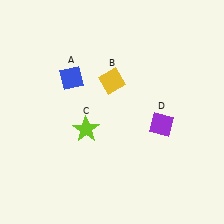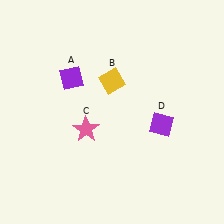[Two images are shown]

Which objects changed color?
A changed from blue to purple. C changed from lime to pink.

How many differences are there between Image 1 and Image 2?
There are 2 differences between the two images.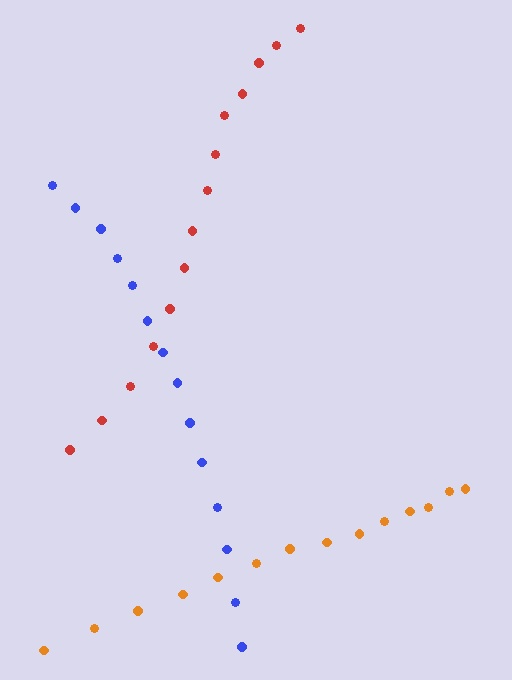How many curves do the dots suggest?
There are 3 distinct paths.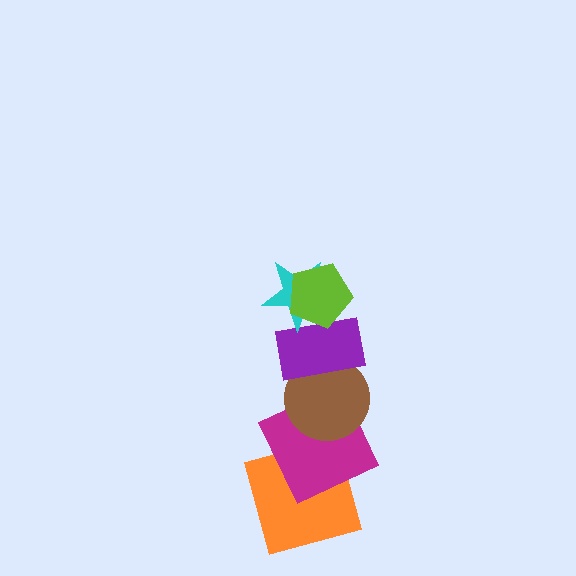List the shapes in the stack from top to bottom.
From top to bottom: the lime pentagon, the cyan star, the purple rectangle, the brown circle, the magenta square, the orange square.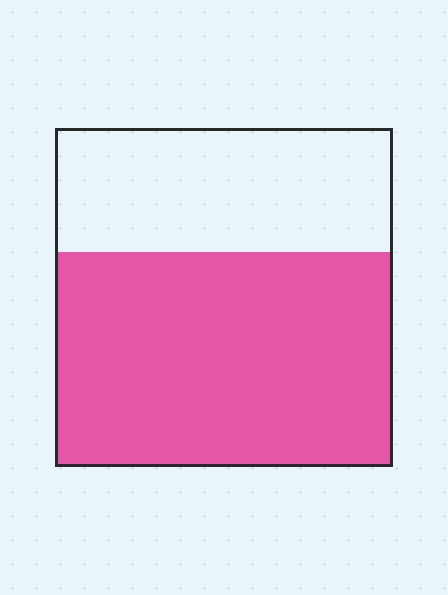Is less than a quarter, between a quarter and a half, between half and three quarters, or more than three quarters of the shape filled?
Between half and three quarters.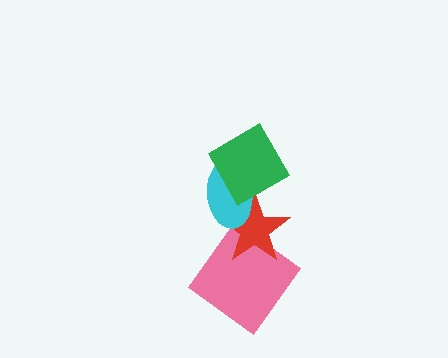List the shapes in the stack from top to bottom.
From top to bottom: the green square, the cyan ellipse, the red star, the pink diamond.